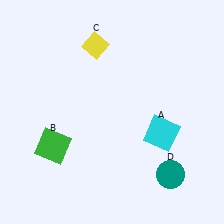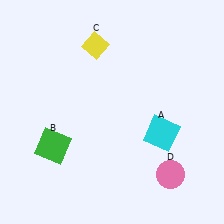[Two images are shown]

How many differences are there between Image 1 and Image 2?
There is 1 difference between the two images.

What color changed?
The circle (D) changed from teal in Image 1 to pink in Image 2.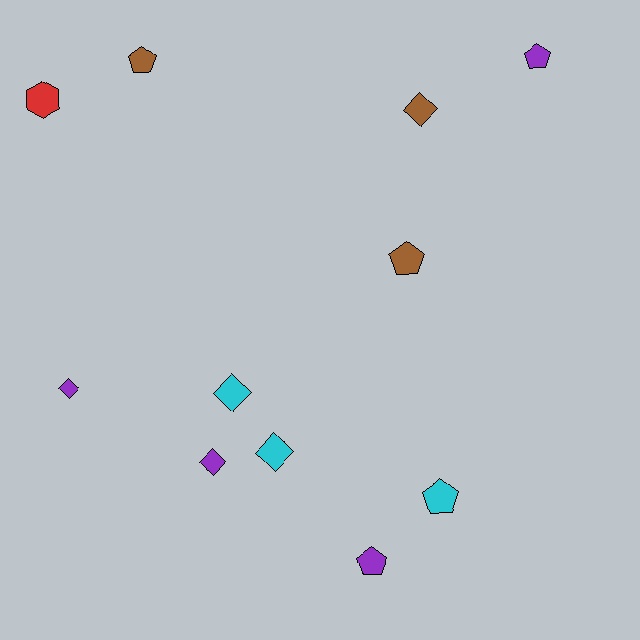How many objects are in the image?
There are 11 objects.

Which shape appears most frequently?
Diamond, with 5 objects.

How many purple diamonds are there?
There are 2 purple diamonds.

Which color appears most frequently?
Purple, with 4 objects.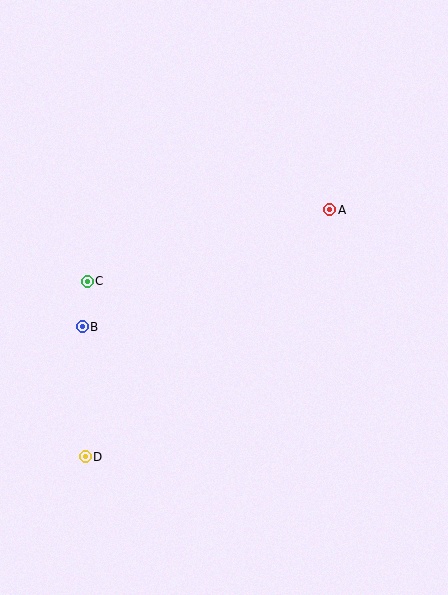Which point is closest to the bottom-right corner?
Point D is closest to the bottom-right corner.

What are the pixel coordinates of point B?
Point B is at (82, 327).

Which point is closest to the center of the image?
Point A at (330, 210) is closest to the center.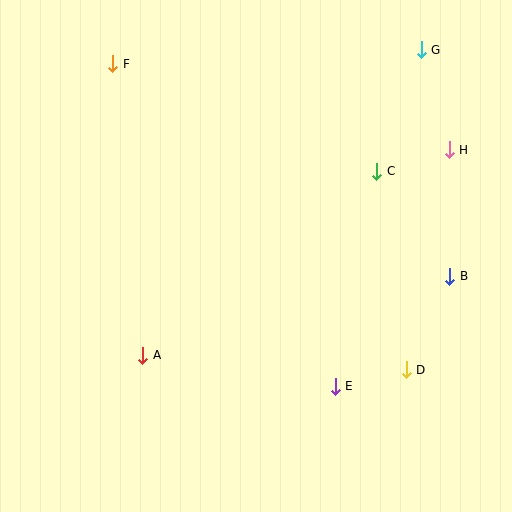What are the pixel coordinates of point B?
Point B is at (450, 276).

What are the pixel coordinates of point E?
Point E is at (335, 386).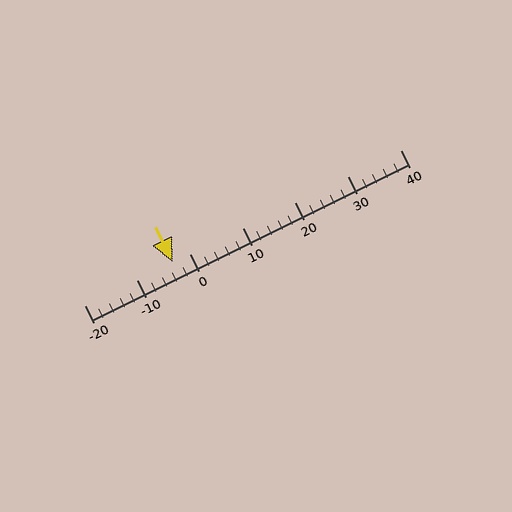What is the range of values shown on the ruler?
The ruler shows values from -20 to 40.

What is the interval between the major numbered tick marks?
The major tick marks are spaced 10 units apart.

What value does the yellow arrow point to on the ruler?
The yellow arrow points to approximately -3.